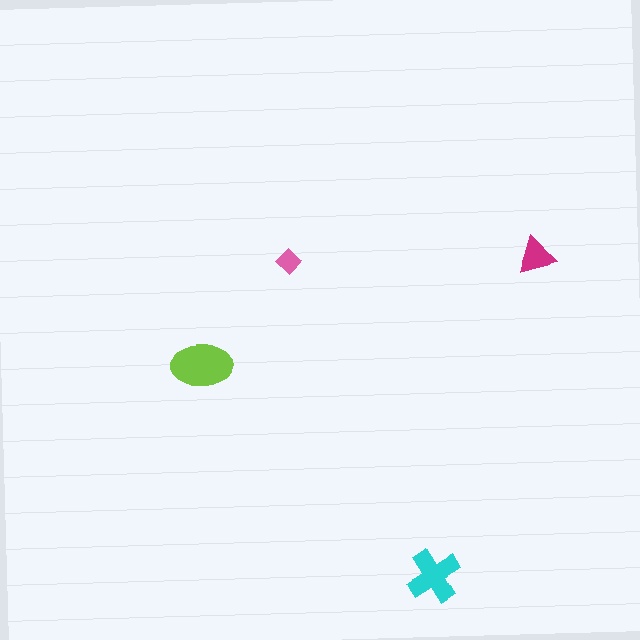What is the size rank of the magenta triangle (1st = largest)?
3rd.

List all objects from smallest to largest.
The pink diamond, the magenta triangle, the cyan cross, the lime ellipse.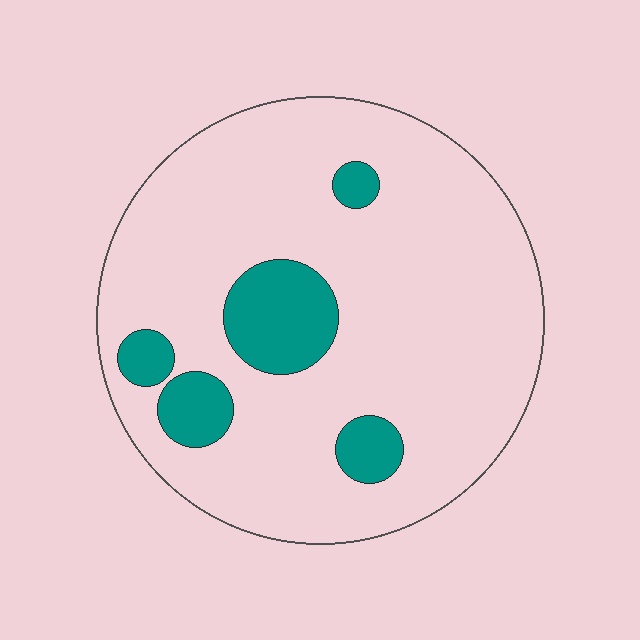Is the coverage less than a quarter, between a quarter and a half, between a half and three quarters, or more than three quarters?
Less than a quarter.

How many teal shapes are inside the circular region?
5.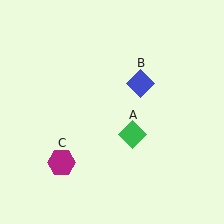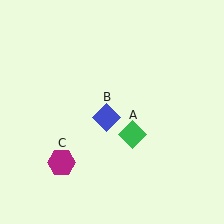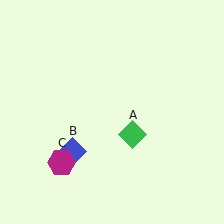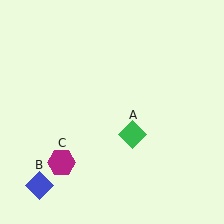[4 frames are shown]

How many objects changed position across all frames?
1 object changed position: blue diamond (object B).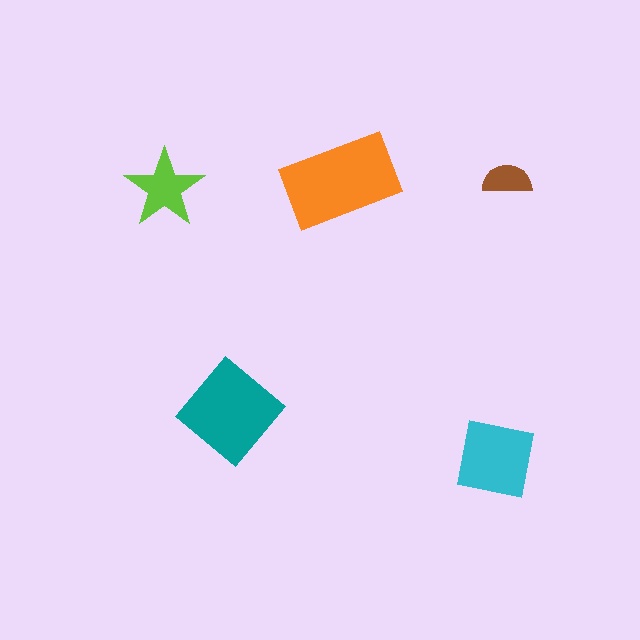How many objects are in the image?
There are 5 objects in the image.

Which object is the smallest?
The brown semicircle.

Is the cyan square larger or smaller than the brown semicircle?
Larger.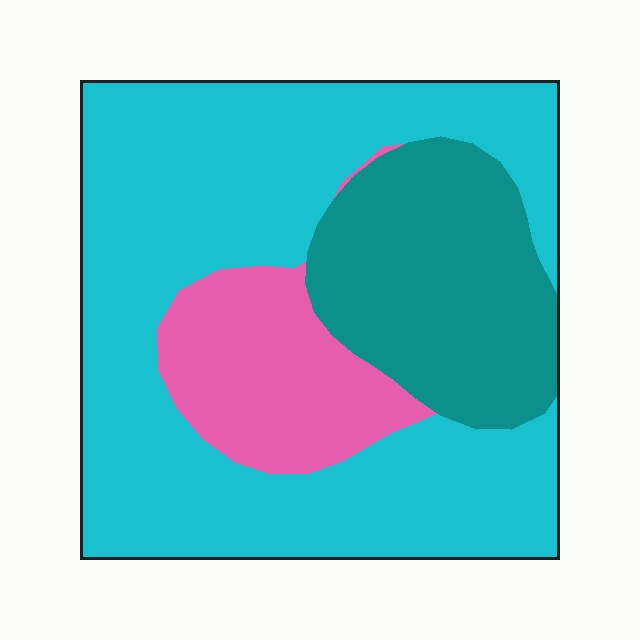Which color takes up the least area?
Pink, at roughly 15%.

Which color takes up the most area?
Cyan, at roughly 60%.